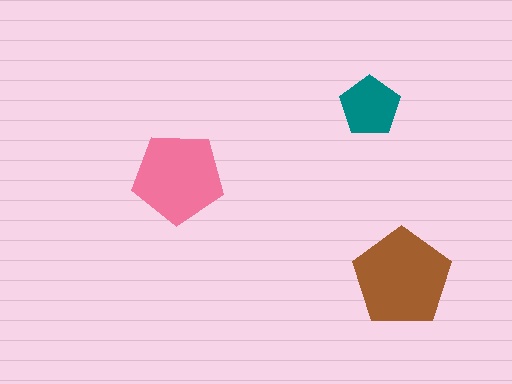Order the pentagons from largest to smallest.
the brown one, the pink one, the teal one.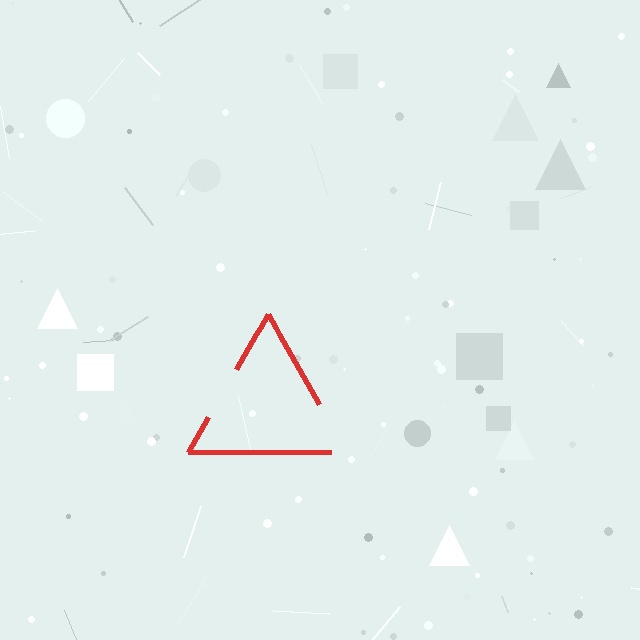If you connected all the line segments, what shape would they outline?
They would outline a triangle.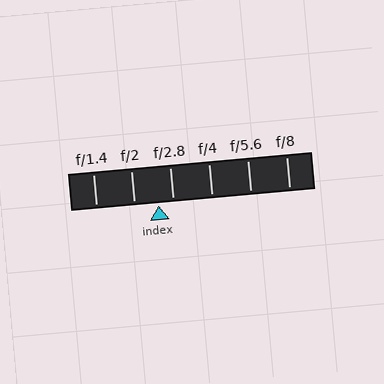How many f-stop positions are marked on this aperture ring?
There are 6 f-stop positions marked.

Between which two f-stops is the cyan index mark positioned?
The index mark is between f/2 and f/2.8.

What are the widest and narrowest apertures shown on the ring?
The widest aperture shown is f/1.4 and the narrowest is f/8.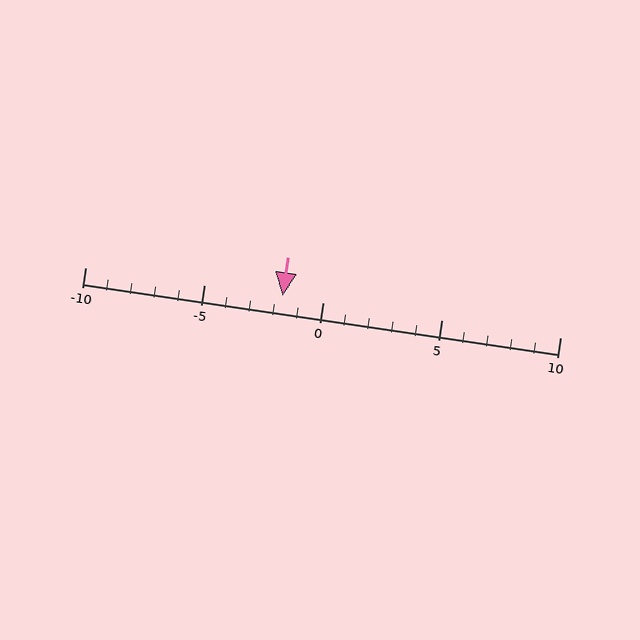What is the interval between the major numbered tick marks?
The major tick marks are spaced 5 units apart.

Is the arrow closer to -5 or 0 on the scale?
The arrow is closer to 0.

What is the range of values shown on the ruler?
The ruler shows values from -10 to 10.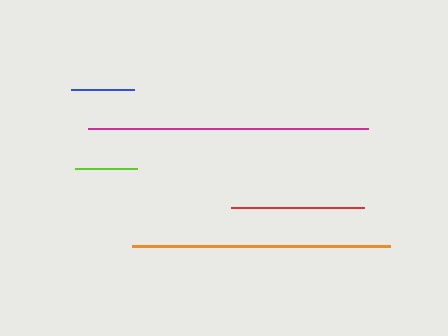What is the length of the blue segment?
The blue segment is approximately 63 pixels long.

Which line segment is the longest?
The magenta line is the longest at approximately 280 pixels.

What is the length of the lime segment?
The lime segment is approximately 63 pixels long.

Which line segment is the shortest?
The lime line is the shortest at approximately 63 pixels.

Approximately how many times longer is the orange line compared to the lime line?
The orange line is approximately 4.1 times the length of the lime line.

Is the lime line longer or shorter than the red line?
The red line is longer than the lime line.